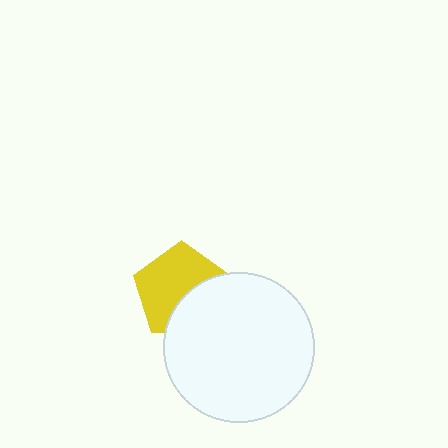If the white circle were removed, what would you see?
You would see the complete yellow pentagon.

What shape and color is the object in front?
The object in front is a white circle.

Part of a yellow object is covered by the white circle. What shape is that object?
It is a pentagon.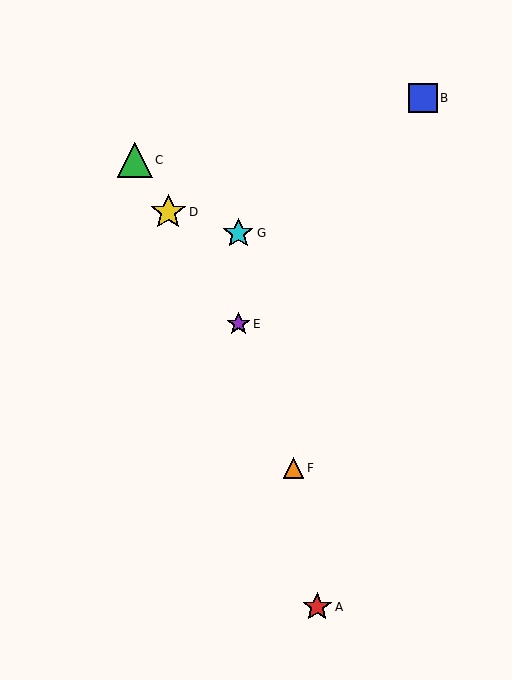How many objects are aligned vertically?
2 objects (E, G) are aligned vertically.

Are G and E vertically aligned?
Yes, both are at x≈238.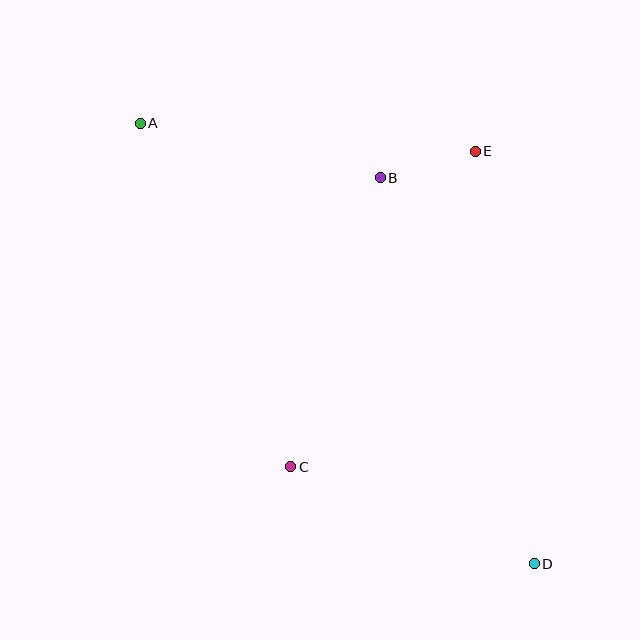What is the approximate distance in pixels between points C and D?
The distance between C and D is approximately 262 pixels.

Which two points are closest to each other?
Points B and E are closest to each other.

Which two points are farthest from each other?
Points A and D are farthest from each other.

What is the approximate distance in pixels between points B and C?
The distance between B and C is approximately 303 pixels.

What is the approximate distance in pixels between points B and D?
The distance between B and D is approximately 416 pixels.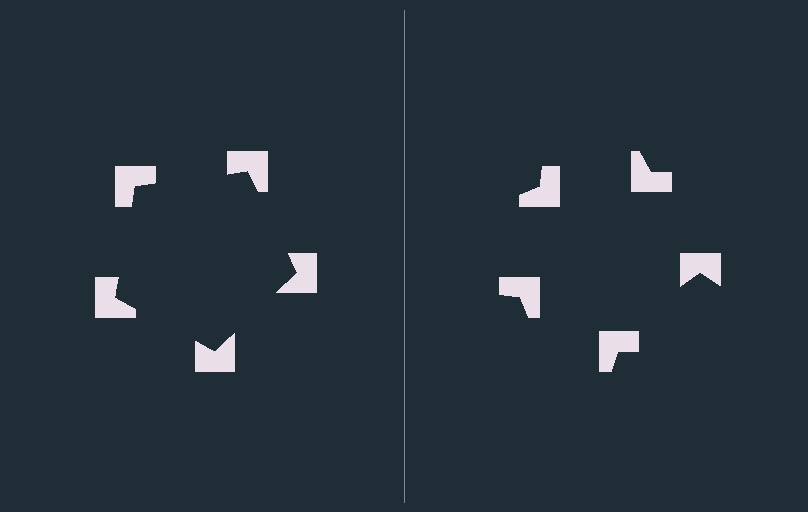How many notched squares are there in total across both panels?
10 — 5 on each side.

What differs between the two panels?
The notched squares are positioned identically on both sides; only the wedge orientations differ. On the left they align to a pentagon; on the right they are misaligned.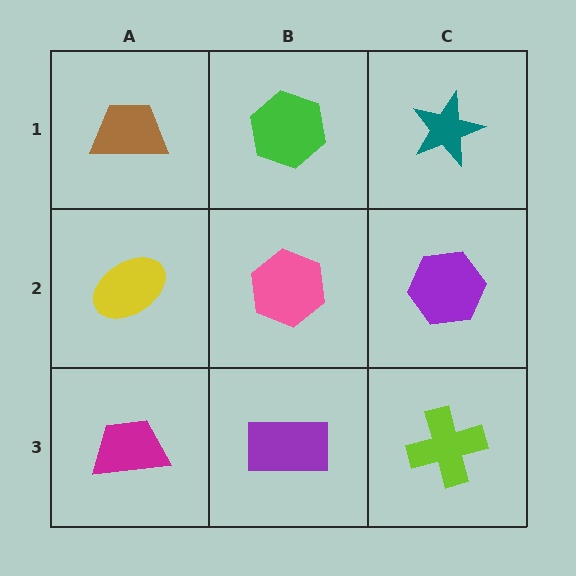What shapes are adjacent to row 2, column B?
A green hexagon (row 1, column B), a purple rectangle (row 3, column B), a yellow ellipse (row 2, column A), a purple hexagon (row 2, column C).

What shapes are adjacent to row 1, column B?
A pink hexagon (row 2, column B), a brown trapezoid (row 1, column A), a teal star (row 1, column C).